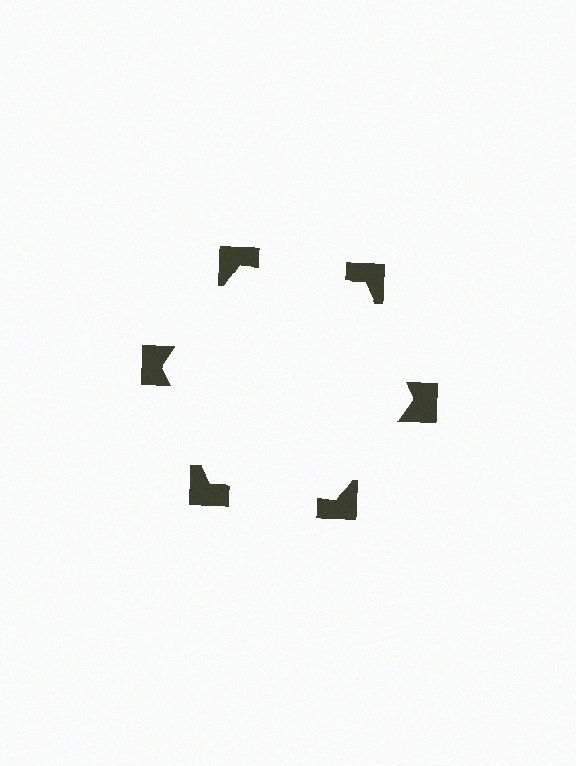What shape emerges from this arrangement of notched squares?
An illusory hexagon — its edges are inferred from the aligned wedge cuts in the notched squares, not physically drawn.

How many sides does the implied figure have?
6 sides.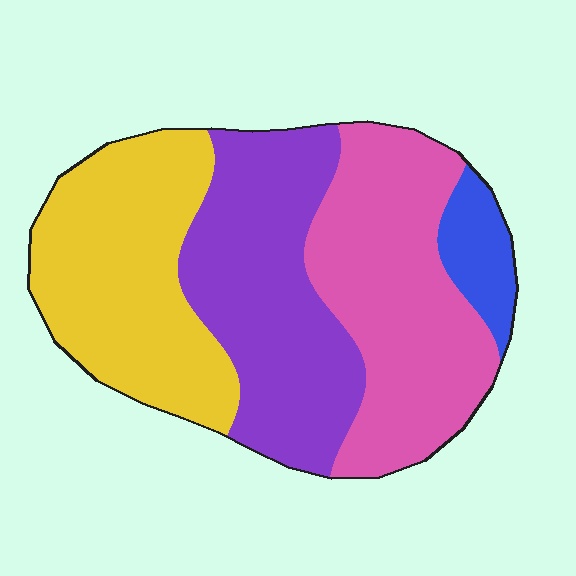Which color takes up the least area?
Blue, at roughly 5%.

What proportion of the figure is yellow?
Yellow takes up about one third (1/3) of the figure.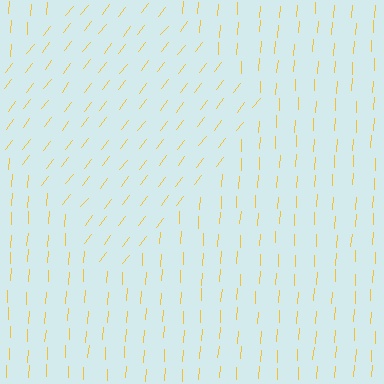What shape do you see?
I see a diamond.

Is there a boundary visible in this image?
Yes, there is a texture boundary formed by a change in line orientation.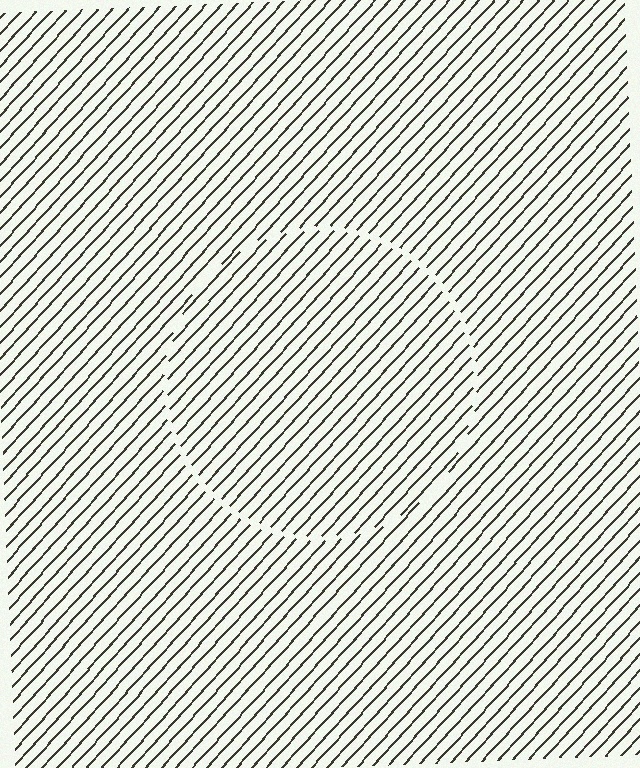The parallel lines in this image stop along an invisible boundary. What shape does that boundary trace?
An illusory circle. The interior of the shape contains the same grating, shifted by half a period — the contour is defined by the phase discontinuity where line-ends from the inner and outer gratings abut.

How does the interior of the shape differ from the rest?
The interior of the shape contains the same grating, shifted by half a period — the contour is defined by the phase discontinuity where line-ends from the inner and outer gratings abut.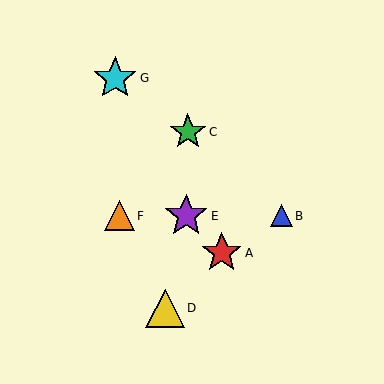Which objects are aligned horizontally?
Objects B, E, F are aligned horizontally.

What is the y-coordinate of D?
Object D is at y≈308.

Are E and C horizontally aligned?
No, E is at y≈216 and C is at y≈132.